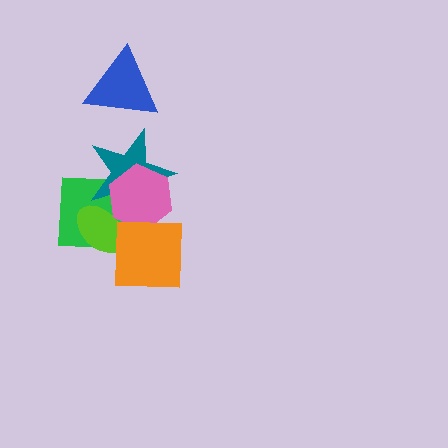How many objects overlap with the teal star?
3 objects overlap with the teal star.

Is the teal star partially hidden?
Yes, it is partially covered by another shape.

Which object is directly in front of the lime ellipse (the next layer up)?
The teal star is directly in front of the lime ellipse.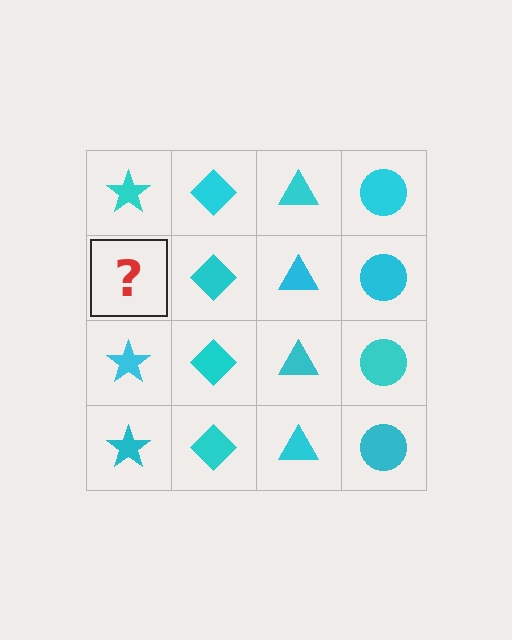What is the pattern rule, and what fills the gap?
The rule is that each column has a consistent shape. The gap should be filled with a cyan star.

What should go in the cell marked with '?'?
The missing cell should contain a cyan star.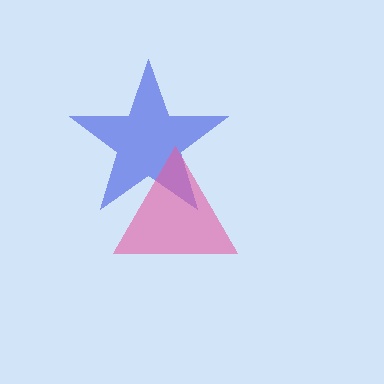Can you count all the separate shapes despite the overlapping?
Yes, there are 2 separate shapes.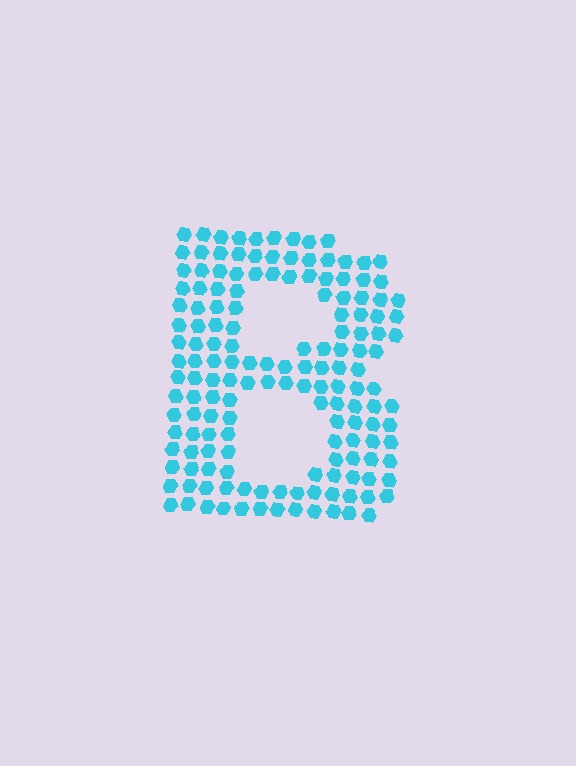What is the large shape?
The large shape is the letter B.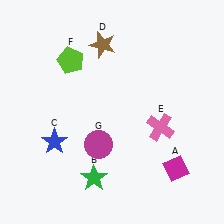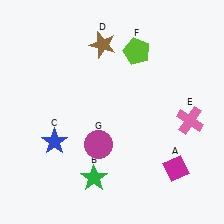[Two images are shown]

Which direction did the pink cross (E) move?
The pink cross (E) moved right.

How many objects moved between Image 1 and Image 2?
2 objects moved between the two images.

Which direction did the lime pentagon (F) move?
The lime pentagon (F) moved right.